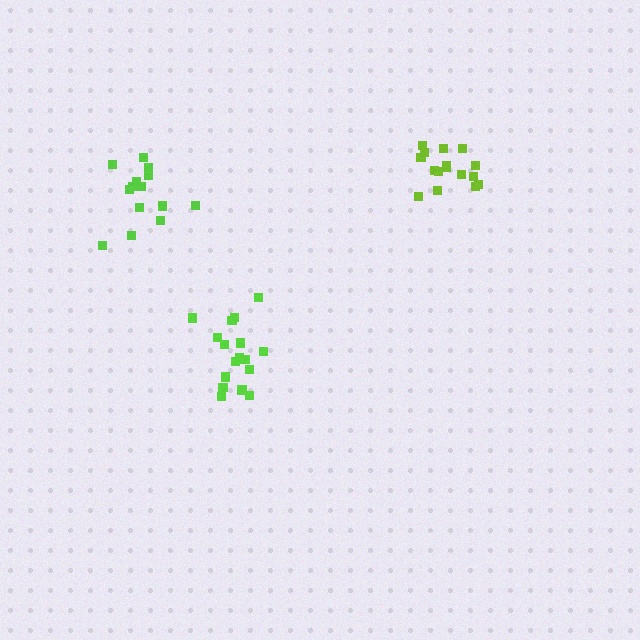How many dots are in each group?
Group 1: 16 dots, Group 2: 14 dots, Group 3: 17 dots (47 total).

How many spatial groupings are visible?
There are 3 spatial groupings.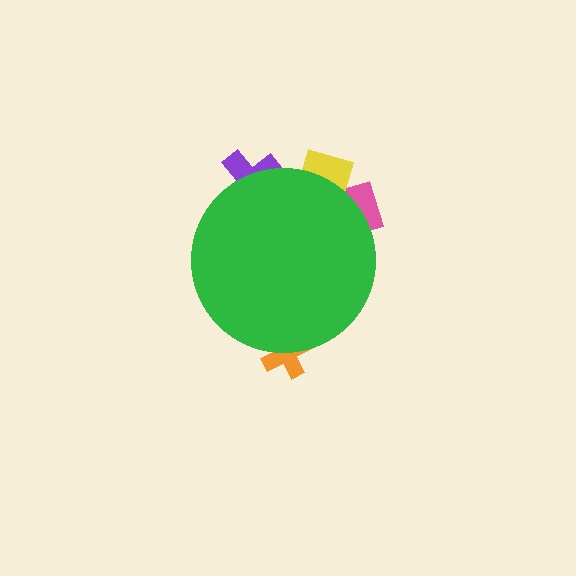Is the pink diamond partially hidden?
Yes, the pink diamond is partially hidden behind the green circle.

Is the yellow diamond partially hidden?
Yes, the yellow diamond is partially hidden behind the green circle.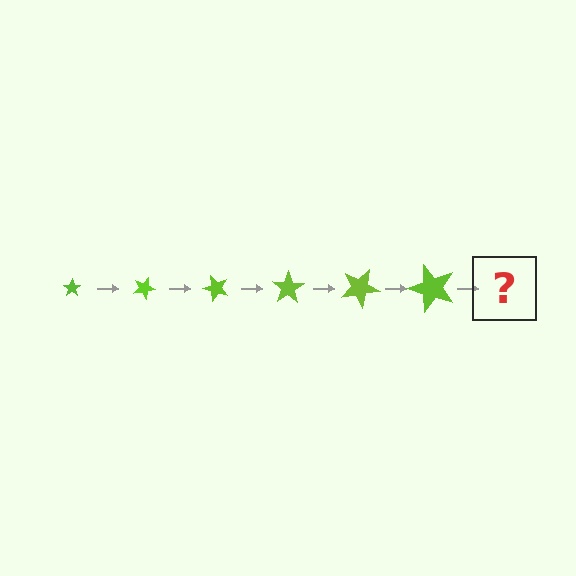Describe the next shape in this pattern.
It should be a star, larger than the previous one and rotated 150 degrees from the start.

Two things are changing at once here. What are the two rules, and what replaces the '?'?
The two rules are that the star grows larger each step and it rotates 25 degrees each step. The '?' should be a star, larger than the previous one and rotated 150 degrees from the start.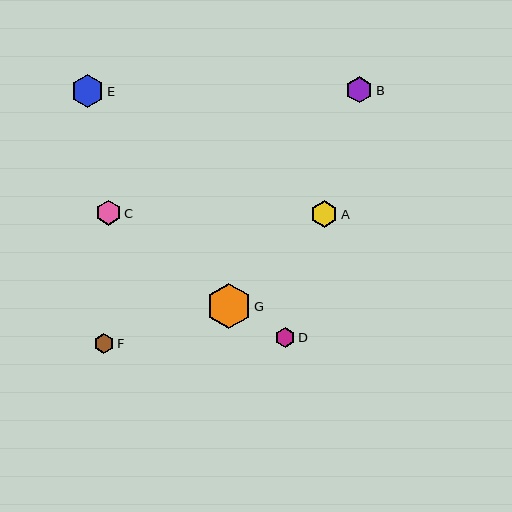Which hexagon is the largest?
Hexagon G is the largest with a size of approximately 45 pixels.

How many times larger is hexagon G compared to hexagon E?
Hexagon G is approximately 1.4 times the size of hexagon E.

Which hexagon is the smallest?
Hexagon D is the smallest with a size of approximately 20 pixels.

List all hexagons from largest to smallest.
From largest to smallest: G, E, A, B, C, F, D.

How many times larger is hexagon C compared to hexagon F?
Hexagon C is approximately 1.2 times the size of hexagon F.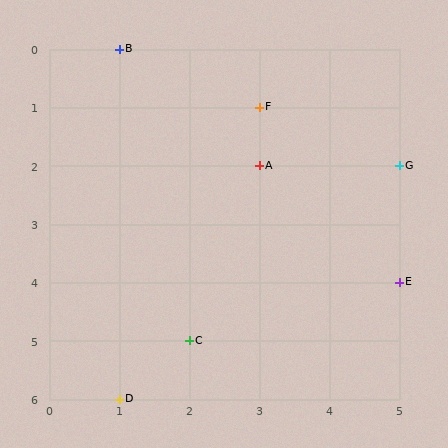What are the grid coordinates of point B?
Point B is at grid coordinates (1, 0).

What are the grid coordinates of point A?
Point A is at grid coordinates (3, 2).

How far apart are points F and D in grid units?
Points F and D are 2 columns and 5 rows apart (about 5.4 grid units diagonally).